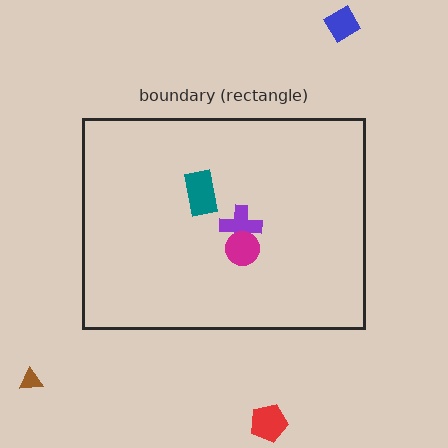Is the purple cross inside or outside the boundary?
Inside.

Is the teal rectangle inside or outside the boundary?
Inside.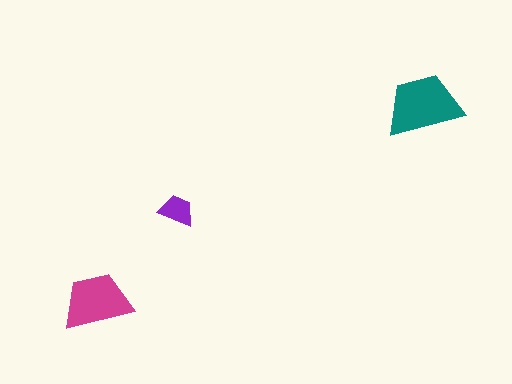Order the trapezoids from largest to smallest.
the teal one, the magenta one, the purple one.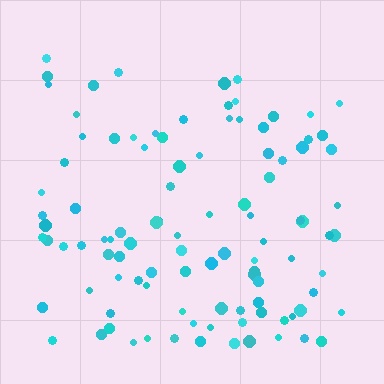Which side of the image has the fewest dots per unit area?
The top.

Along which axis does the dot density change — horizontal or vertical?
Vertical.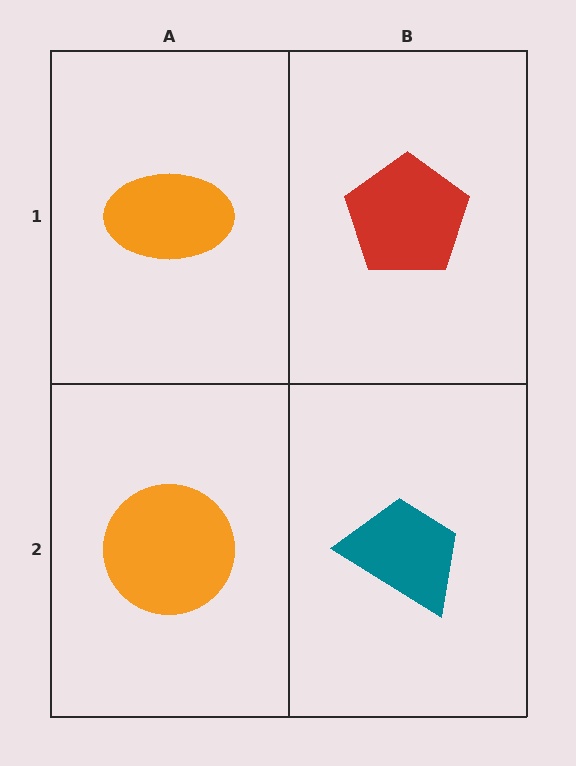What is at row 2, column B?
A teal trapezoid.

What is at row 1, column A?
An orange ellipse.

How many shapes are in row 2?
2 shapes.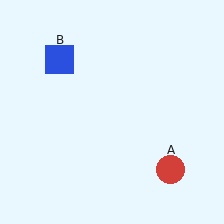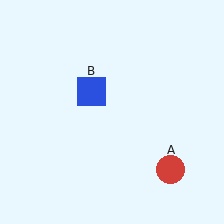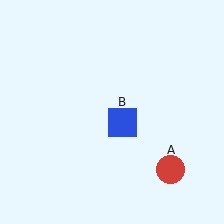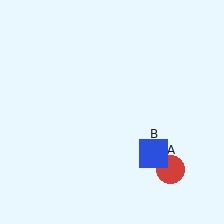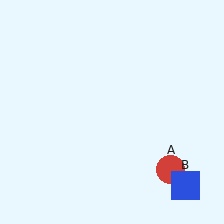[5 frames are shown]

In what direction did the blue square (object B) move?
The blue square (object B) moved down and to the right.